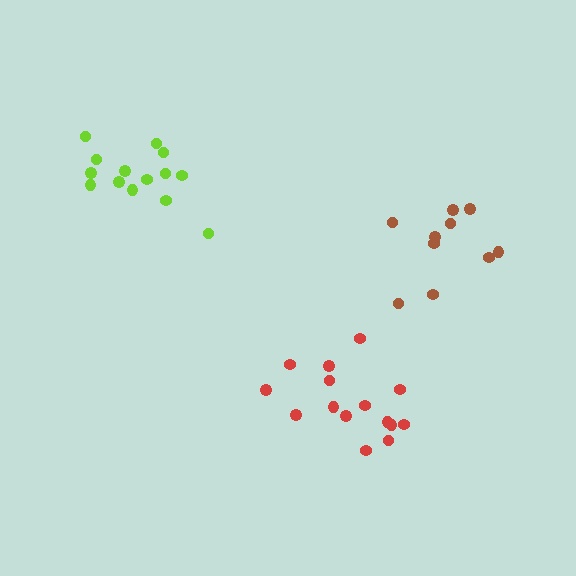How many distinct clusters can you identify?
There are 3 distinct clusters.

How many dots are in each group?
Group 1: 10 dots, Group 2: 14 dots, Group 3: 15 dots (39 total).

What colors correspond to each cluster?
The clusters are colored: brown, lime, red.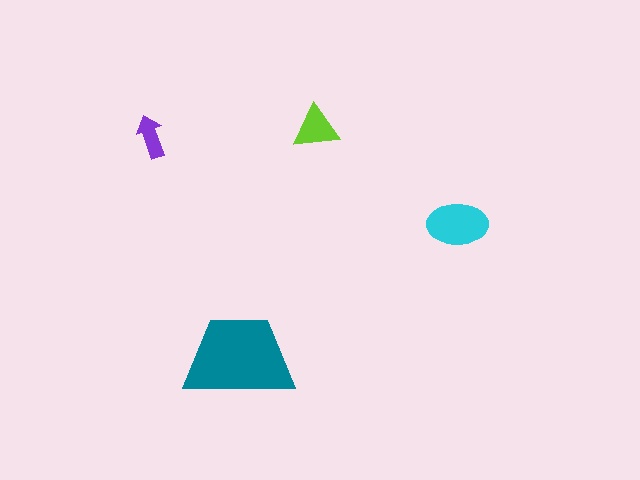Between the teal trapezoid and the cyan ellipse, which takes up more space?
The teal trapezoid.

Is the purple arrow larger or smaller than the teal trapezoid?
Smaller.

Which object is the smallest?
The purple arrow.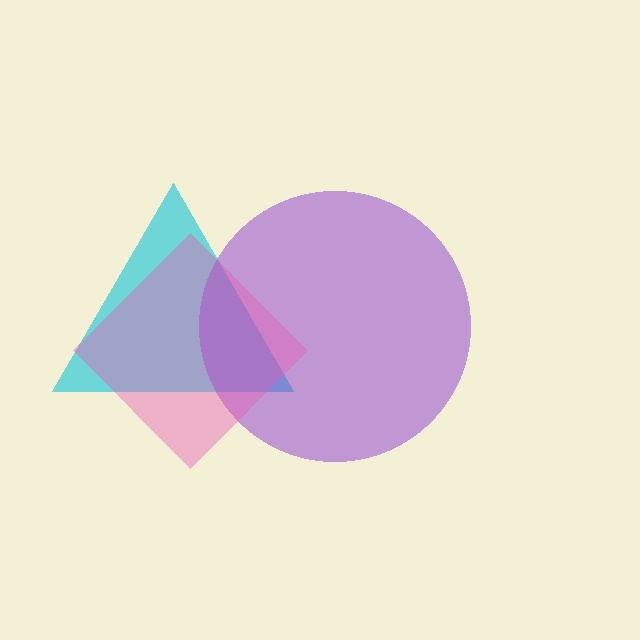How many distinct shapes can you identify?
There are 3 distinct shapes: a cyan triangle, a purple circle, a pink diamond.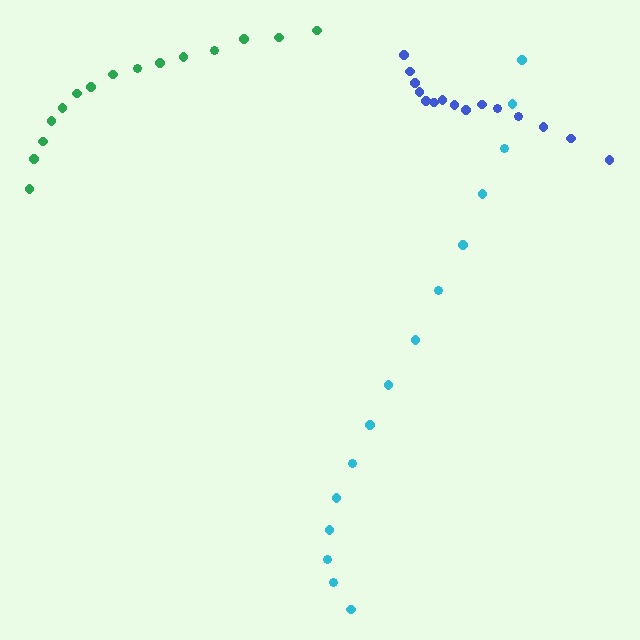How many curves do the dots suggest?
There are 3 distinct paths.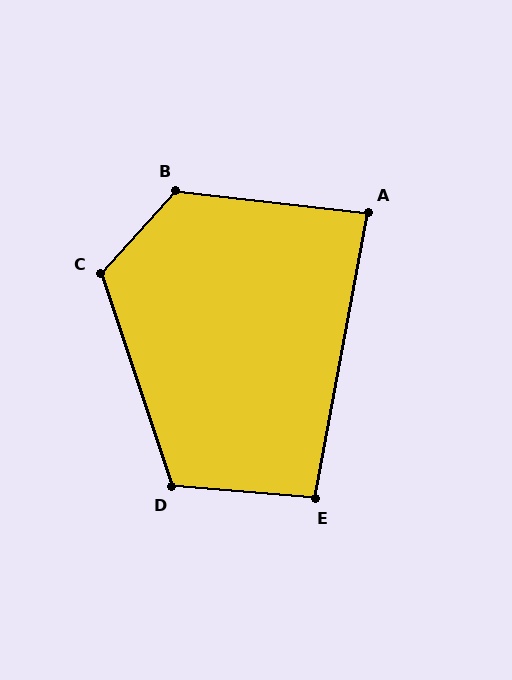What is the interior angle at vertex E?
Approximately 96 degrees (obtuse).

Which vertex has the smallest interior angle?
A, at approximately 86 degrees.